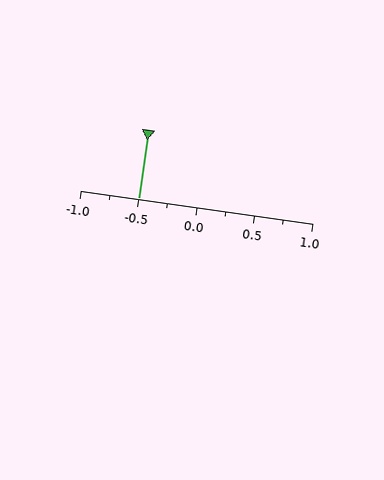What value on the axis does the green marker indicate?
The marker indicates approximately -0.5.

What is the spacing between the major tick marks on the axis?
The major ticks are spaced 0.5 apart.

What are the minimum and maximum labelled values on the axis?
The axis runs from -1.0 to 1.0.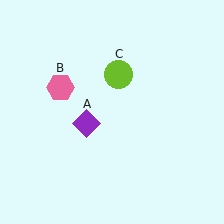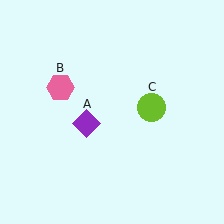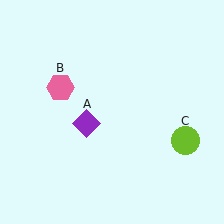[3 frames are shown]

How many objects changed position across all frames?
1 object changed position: lime circle (object C).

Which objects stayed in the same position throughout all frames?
Purple diamond (object A) and pink hexagon (object B) remained stationary.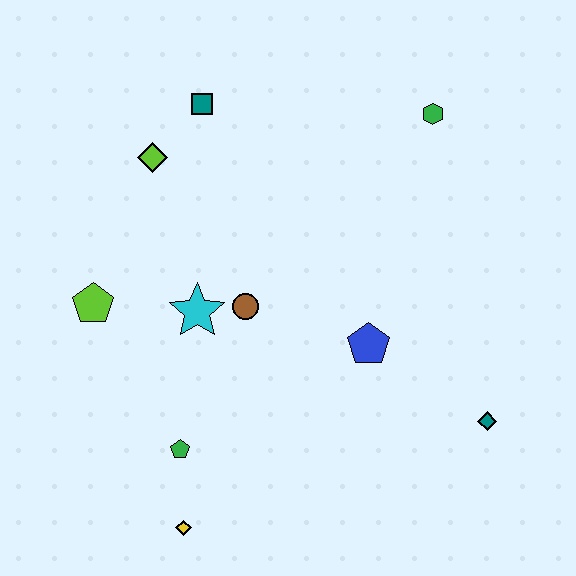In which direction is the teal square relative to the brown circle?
The teal square is above the brown circle.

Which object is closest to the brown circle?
The cyan star is closest to the brown circle.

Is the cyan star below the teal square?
Yes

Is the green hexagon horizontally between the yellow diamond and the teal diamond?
Yes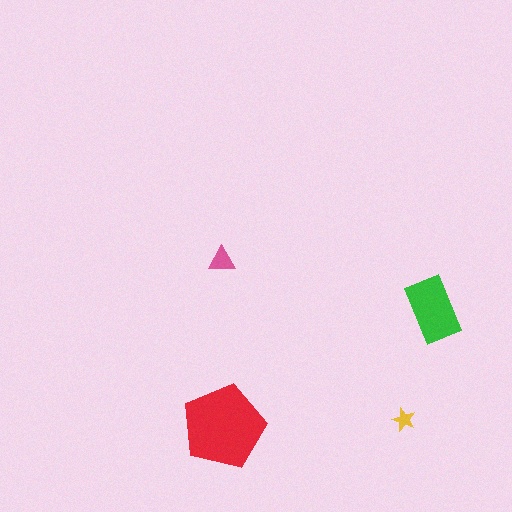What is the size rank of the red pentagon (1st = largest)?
1st.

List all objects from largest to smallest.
The red pentagon, the green rectangle, the pink triangle, the yellow star.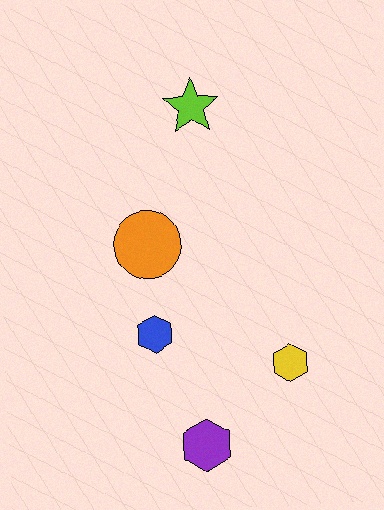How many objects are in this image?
There are 5 objects.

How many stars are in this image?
There is 1 star.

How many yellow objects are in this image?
There is 1 yellow object.